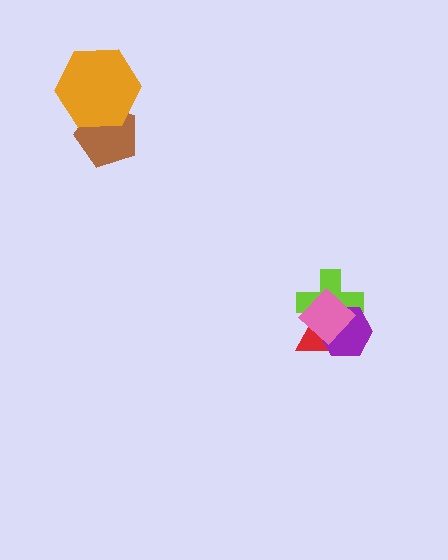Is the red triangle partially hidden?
Yes, it is partially covered by another shape.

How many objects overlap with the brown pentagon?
1 object overlaps with the brown pentagon.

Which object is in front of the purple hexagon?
The pink diamond is in front of the purple hexagon.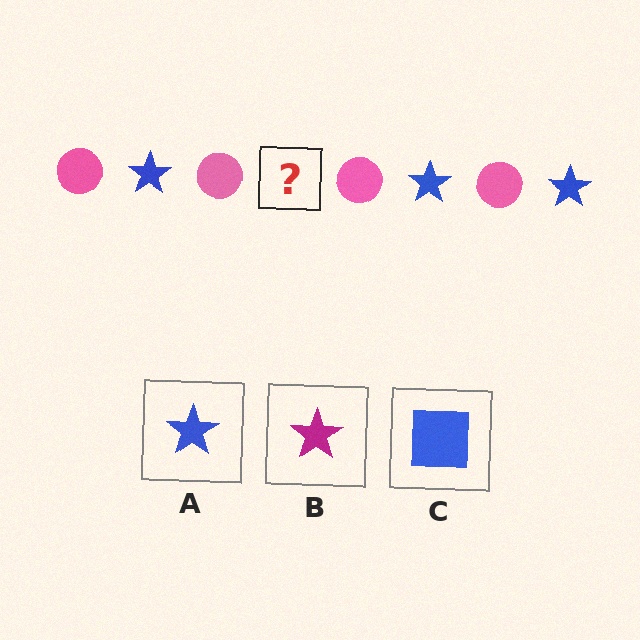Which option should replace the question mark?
Option A.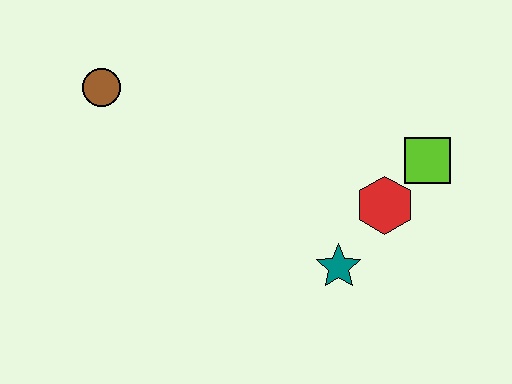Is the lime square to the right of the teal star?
Yes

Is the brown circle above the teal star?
Yes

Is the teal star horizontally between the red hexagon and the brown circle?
Yes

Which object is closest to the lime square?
The red hexagon is closest to the lime square.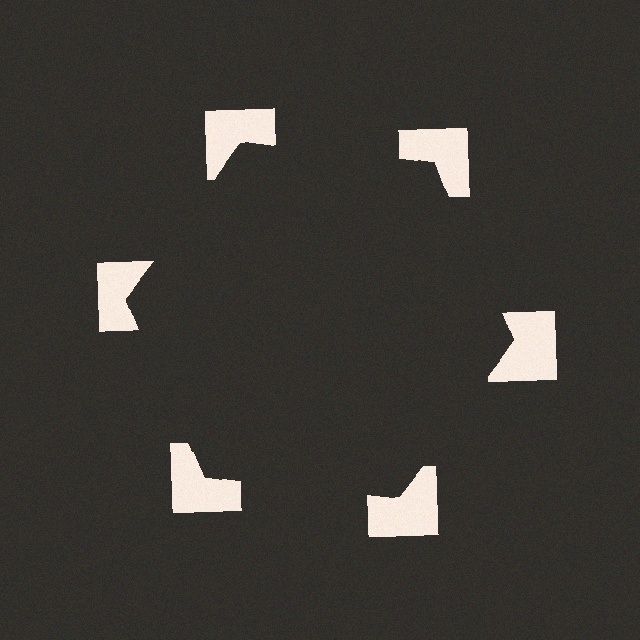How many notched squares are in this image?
There are 6 — one at each vertex of the illusory hexagon.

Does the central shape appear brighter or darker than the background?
It typically appears slightly darker than the background, even though no actual brightness change is drawn.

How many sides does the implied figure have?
6 sides.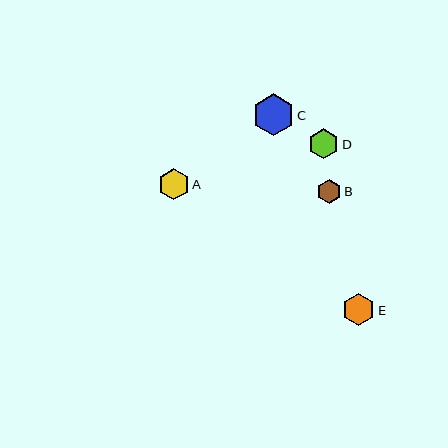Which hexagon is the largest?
Hexagon C is the largest with a size of approximately 42 pixels.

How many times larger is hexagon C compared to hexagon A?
Hexagon C is approximately 1.3 times the size of hexagon A.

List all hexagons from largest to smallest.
From largest to smallest: C, E, A, D, B.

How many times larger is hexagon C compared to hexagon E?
Hexagon C is approximately 1.3 times the size of hexagon E.